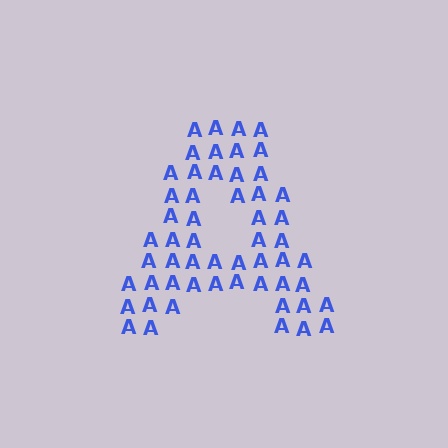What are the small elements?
The small elements are letter A's.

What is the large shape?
The large shape is the letter A.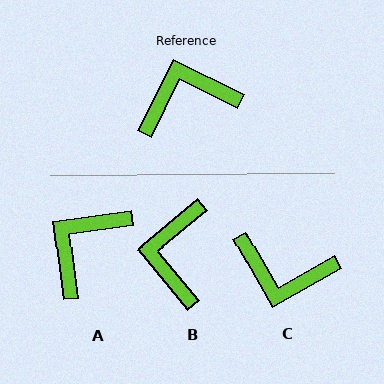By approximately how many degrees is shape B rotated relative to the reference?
Approximately 66 degrees counter-clockwise.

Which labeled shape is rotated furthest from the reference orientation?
C, about 146 degrees away.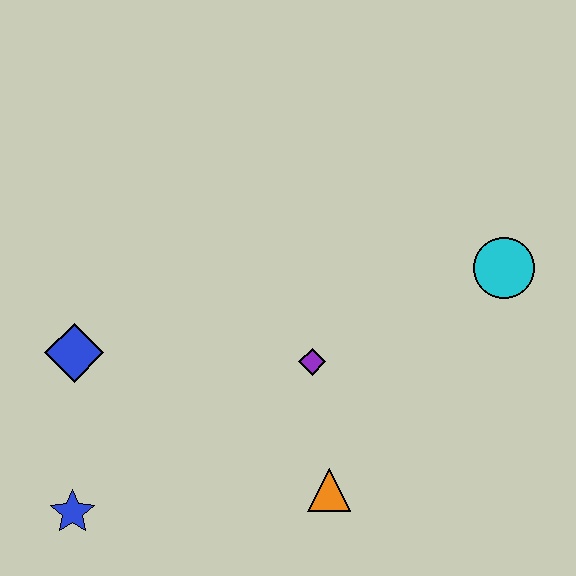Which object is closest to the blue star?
The blue diamond is closest to the blue star.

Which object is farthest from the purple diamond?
The blue star is farthest from the purple diamond.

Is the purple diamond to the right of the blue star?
Yes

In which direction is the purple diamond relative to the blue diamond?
The purple diamond is to the right of the blue diamond.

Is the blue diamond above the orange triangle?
Yes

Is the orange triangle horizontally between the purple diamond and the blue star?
No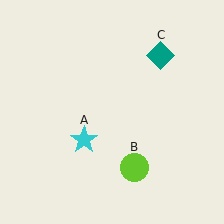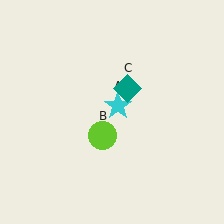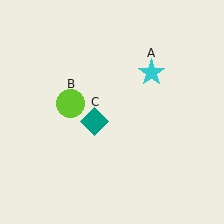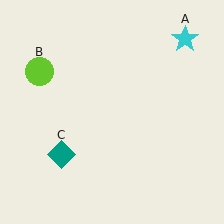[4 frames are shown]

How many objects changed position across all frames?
3 objects changed position: cyan star (object A), lime circle (object B), teal diamond (object C).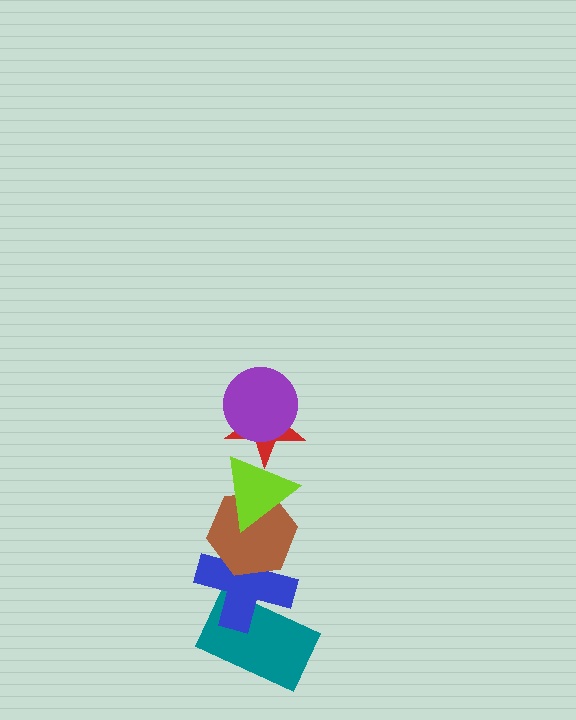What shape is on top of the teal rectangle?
The blue cross is on top of the teal rectangle.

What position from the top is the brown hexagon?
The brown hexagon is 4th from the top.